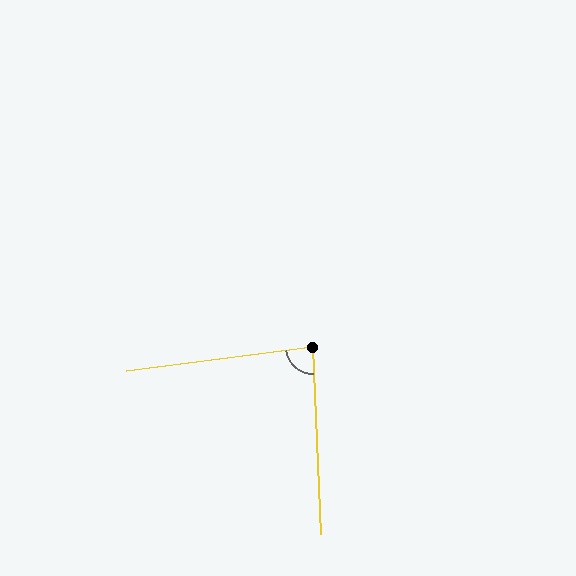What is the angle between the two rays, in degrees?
Approximately 85 degrees.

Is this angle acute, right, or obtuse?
It is acute.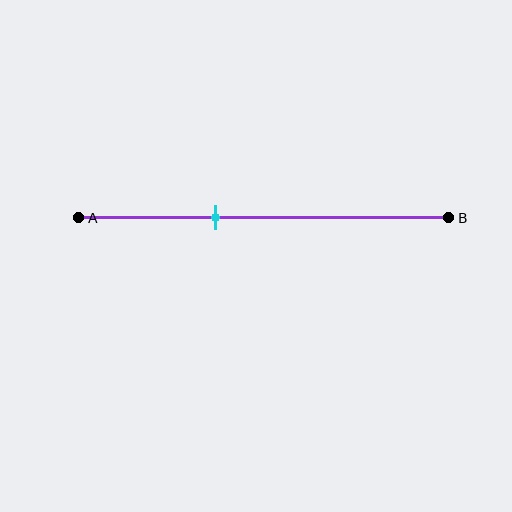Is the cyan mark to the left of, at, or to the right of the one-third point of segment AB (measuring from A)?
The cyan mark is to the right of the one-third point of segment AB.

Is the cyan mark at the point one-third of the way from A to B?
No, the mark is at about 35% from A, not at the 33% one-third point.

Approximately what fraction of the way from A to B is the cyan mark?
The cyan mark is approximately 35% of the way from A to B.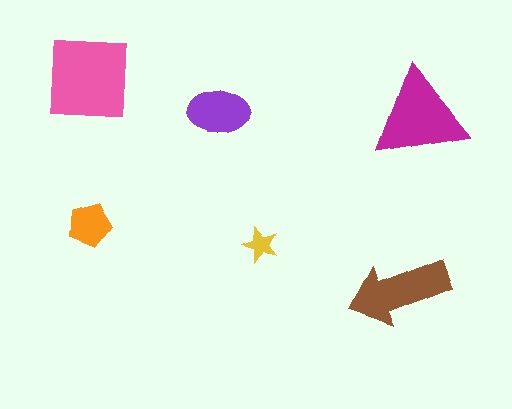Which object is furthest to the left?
The pink square is leftmost.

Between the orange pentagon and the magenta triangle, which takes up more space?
The magenta triangle.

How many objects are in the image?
There are 6 objects in the image.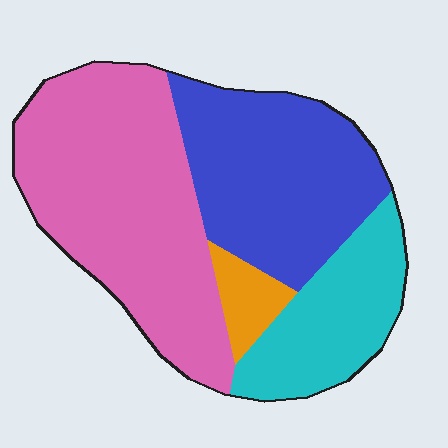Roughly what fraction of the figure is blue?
Blue covers around 30% of the figure.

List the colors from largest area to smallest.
From largest to smallest: pink, blue, cyan, orange.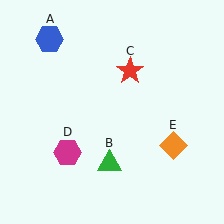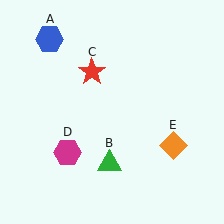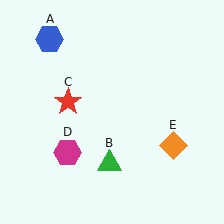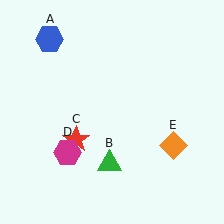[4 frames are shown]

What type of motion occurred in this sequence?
The red star (object C) rotated counterclockwise around the center of the scene.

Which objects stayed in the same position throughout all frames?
Blue hexagon (object A) and green triangle (object B) and magenta hexagon (object D) and orange diamond (object E) remained stationary.